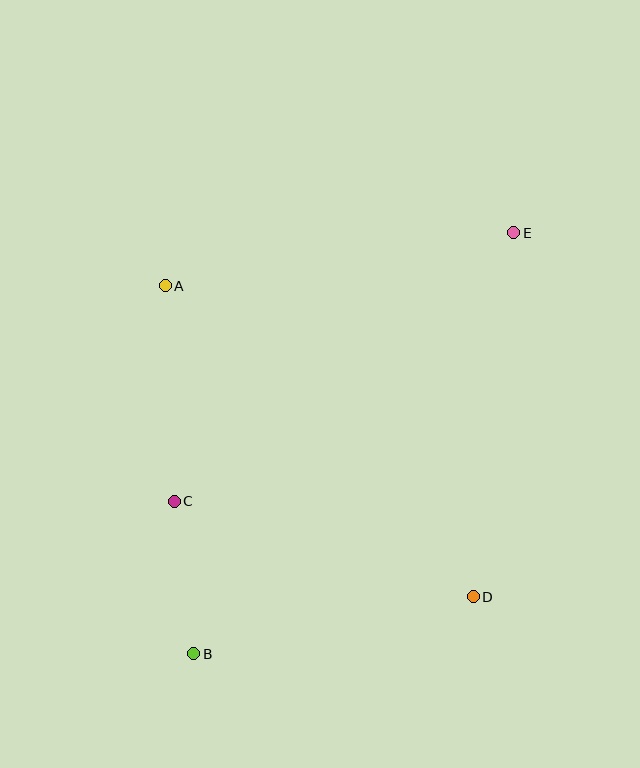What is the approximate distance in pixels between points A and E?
The distance between A and E is approximately 352 pixels.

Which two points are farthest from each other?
Points B and E are farthest from each other.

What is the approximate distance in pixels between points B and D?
The distance between B and D is approximately 286 pixels.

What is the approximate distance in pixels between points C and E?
The distance between C and E is approximately 433 pixels.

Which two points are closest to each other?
Points B and C are closest to each other.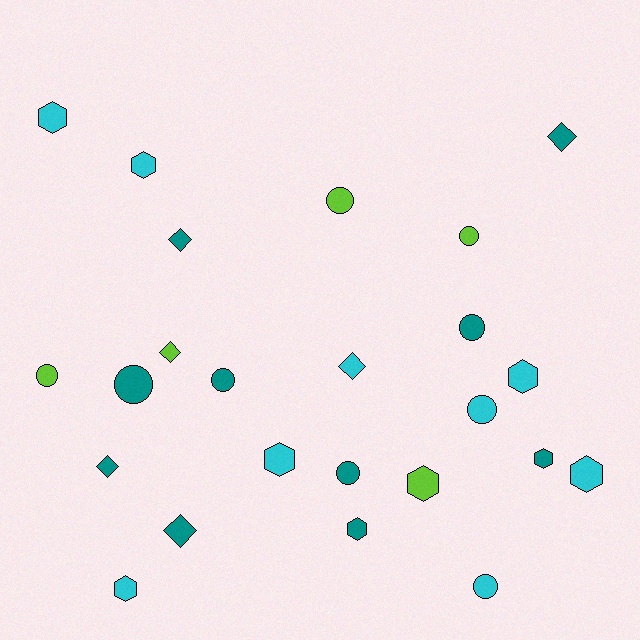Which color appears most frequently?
Teal, with 10 objects.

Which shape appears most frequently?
Hexagon, with 9 objects.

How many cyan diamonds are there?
There is 1 cyan diamond.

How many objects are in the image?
There are 24 objects.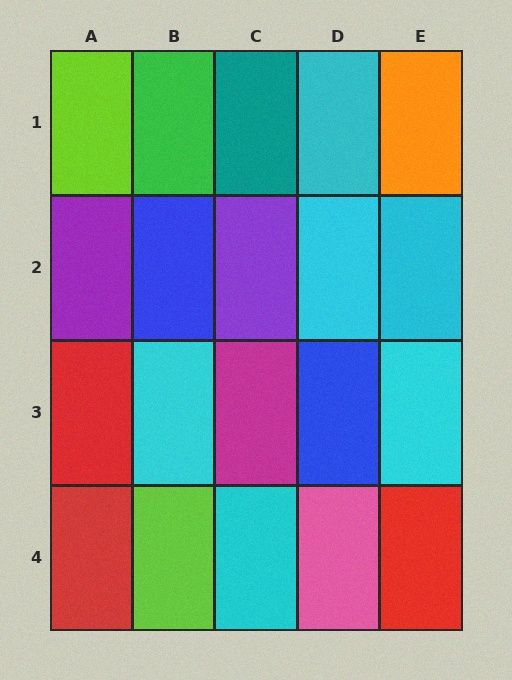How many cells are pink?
1 cell is pink.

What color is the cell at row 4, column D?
Pink.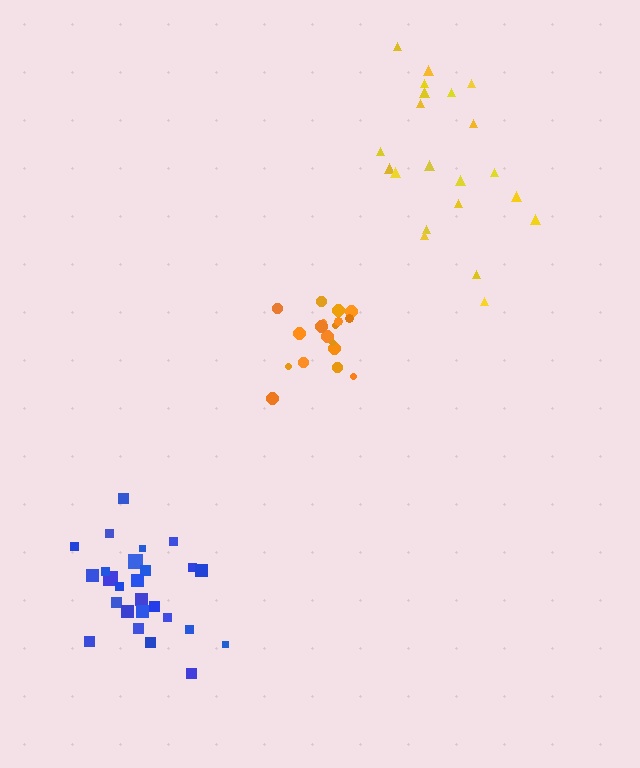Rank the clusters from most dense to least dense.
orange, blue, yellow.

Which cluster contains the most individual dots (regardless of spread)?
Blue (27).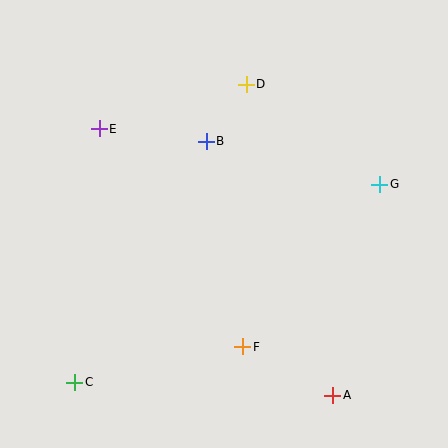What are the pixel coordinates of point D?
Point D is at (246, 84).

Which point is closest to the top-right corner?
Point G is closest to the top-right corner.